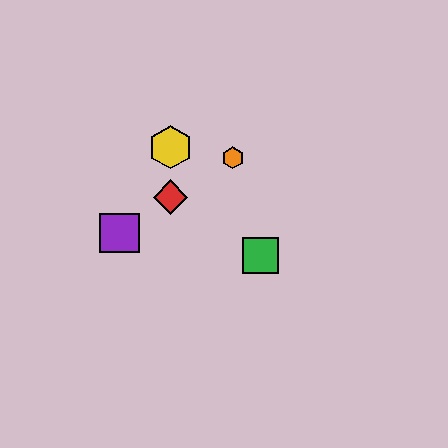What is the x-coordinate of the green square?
The green square is at x≈261.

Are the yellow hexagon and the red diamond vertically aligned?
Yes, both are at x≈171.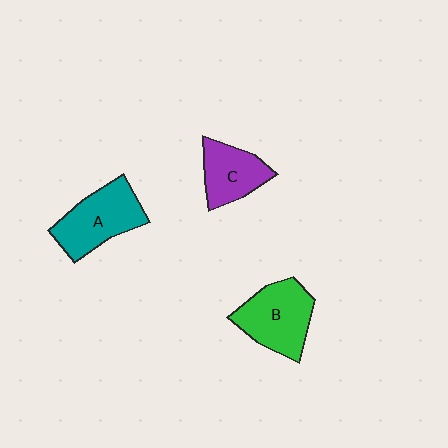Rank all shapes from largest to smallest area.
From largest to smallest: B (green), A (teal), C (purple).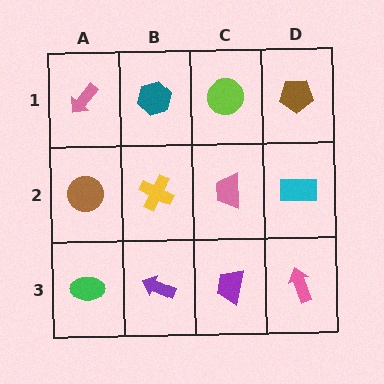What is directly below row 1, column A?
A brown circle.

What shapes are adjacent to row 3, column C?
A pink trapezoid (row 2, column C), a purple arrow (row 3, column B), a pink arrow (row 3, column D).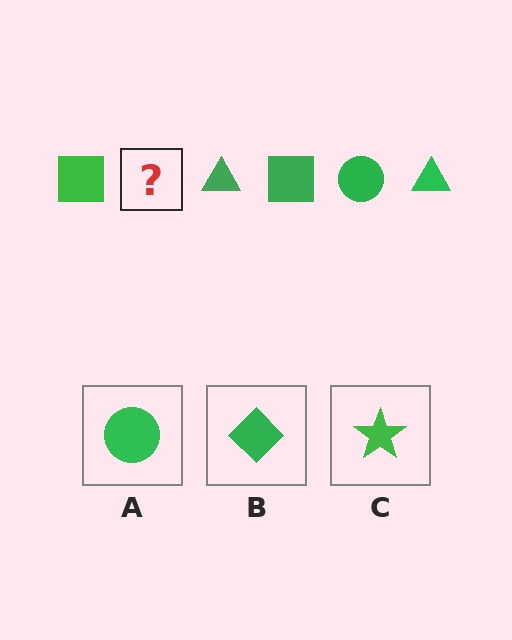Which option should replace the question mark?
Option A.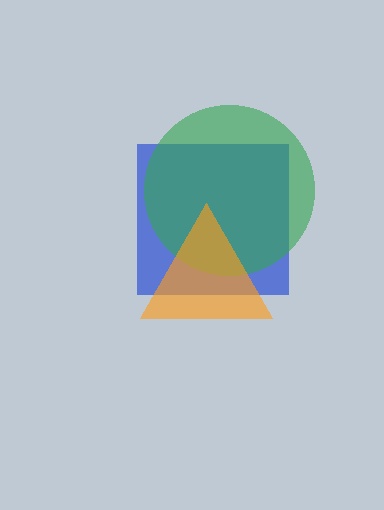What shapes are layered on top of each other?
The layered shapes are: a blue square, a green circle, an orange triangle.